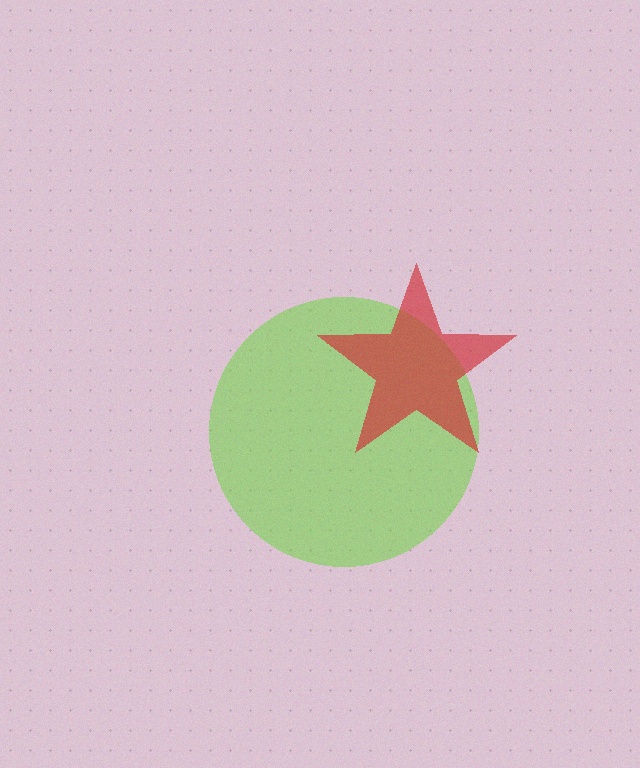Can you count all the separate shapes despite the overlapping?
Yes, there are 2 separate shapes.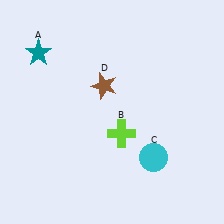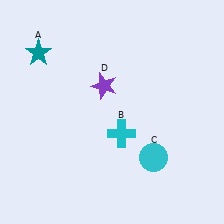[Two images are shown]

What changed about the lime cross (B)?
In Image 1, B is lime. In Image 2, it changed to cyan.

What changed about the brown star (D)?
In Image 1, D is brown. In Image 2, it changed to purple.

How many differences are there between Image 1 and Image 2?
There are 2 differences between the two images.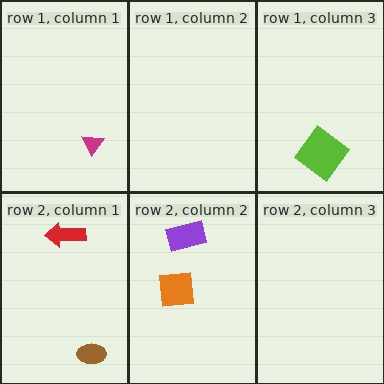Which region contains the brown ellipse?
The row 2, column 1 region.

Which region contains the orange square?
The row 2, column 2 region.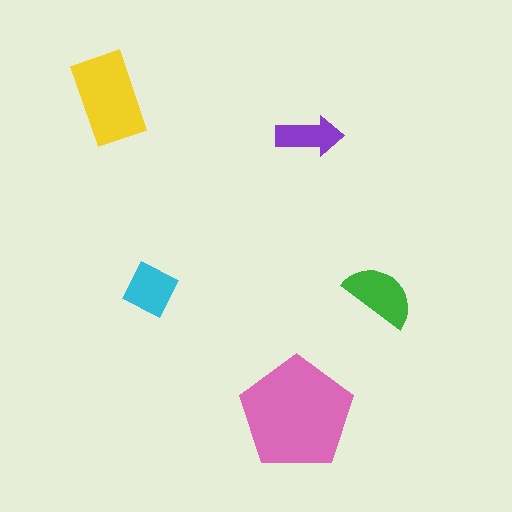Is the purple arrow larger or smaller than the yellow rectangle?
Smaller.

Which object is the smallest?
The purple arrow.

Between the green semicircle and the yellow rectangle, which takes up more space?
The yellow rectangle.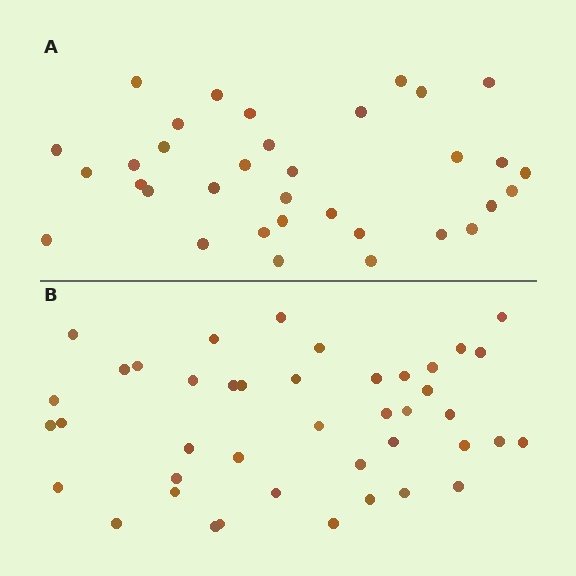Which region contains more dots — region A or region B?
Region B (the bottom region) has more dots.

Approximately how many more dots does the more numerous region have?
Region B has roughly 8 or so more dots than region A.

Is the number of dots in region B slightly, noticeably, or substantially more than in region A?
Region B has only slightly more — the two regions are fairly close. The ratio is roughly 1.2 to 1.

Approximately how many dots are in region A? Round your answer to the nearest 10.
About 30 dots. (The exact count is 34, which rounds to 30.)